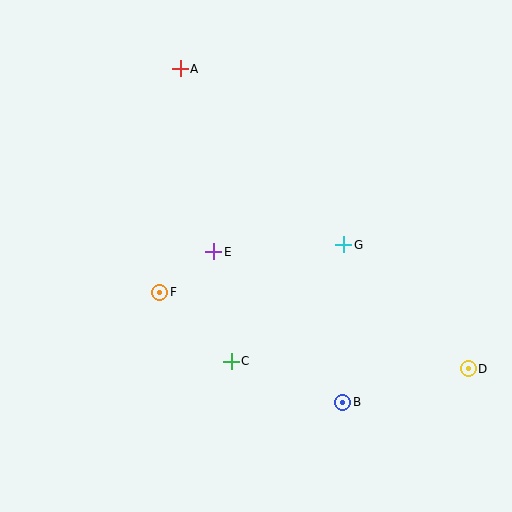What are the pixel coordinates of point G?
Point G is at (344, 245).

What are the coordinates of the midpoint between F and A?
The midpoint between F and A is at (170, 180).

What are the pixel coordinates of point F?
Point F is at (160, 292).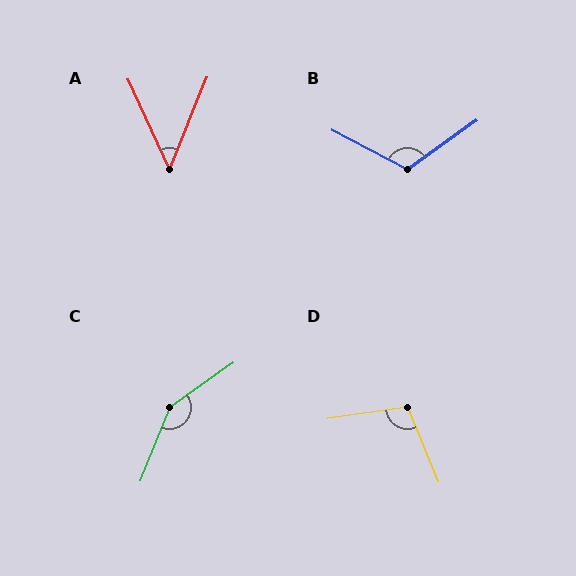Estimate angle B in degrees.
Approximately 117 degrees.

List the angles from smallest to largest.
A (47°), D (104°), B (117°), C (147°).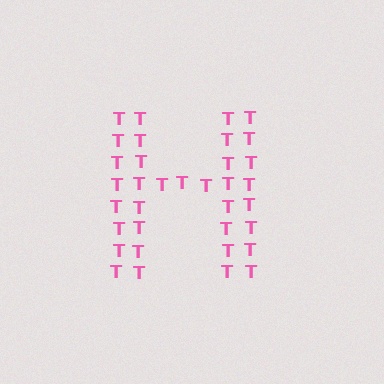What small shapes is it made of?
It is made of small letter T's.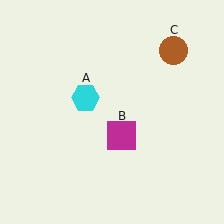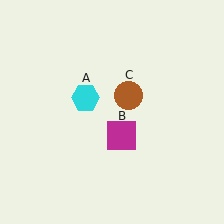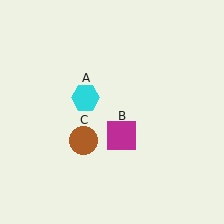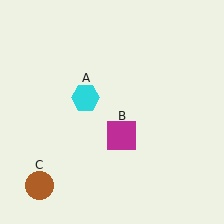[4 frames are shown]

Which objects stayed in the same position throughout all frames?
Cyan hexagon (object A) and magenta square (object B) remained stationary.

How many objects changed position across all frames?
1 object changed position: brown circle (object C).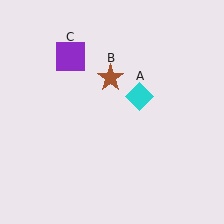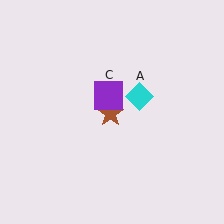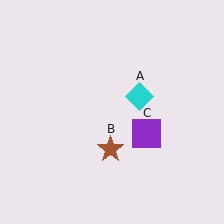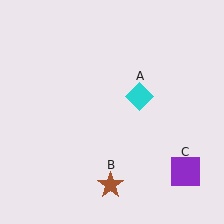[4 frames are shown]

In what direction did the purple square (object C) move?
The purple square (object C) moved down and to the right.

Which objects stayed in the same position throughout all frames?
Cyan diamond (object A) remained stationary.